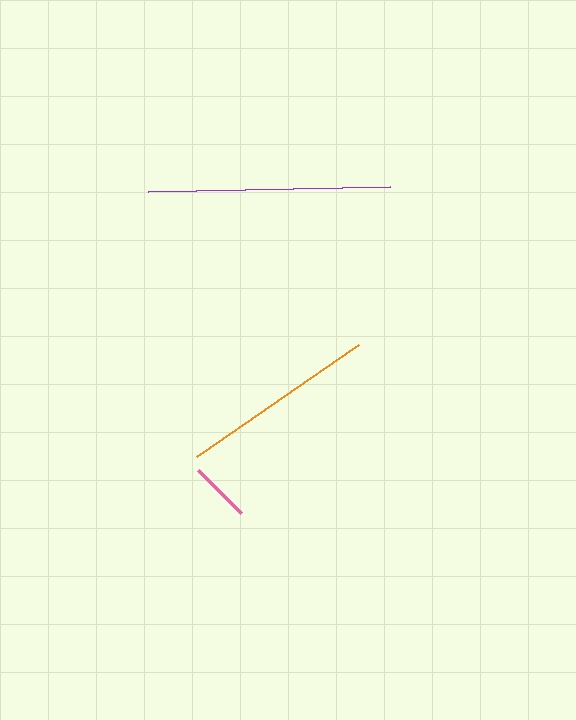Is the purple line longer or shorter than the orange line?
The purple line is longer than the orange line.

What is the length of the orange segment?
The orange segment is approximately 197 pixels long.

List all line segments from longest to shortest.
From longest to shortest: purple, orange, pink.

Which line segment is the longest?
The purple line is the longest at approximately 243 pixels.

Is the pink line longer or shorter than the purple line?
The purple line is longer than the pink line.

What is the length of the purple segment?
The purple segment is approximately 243 pixels long.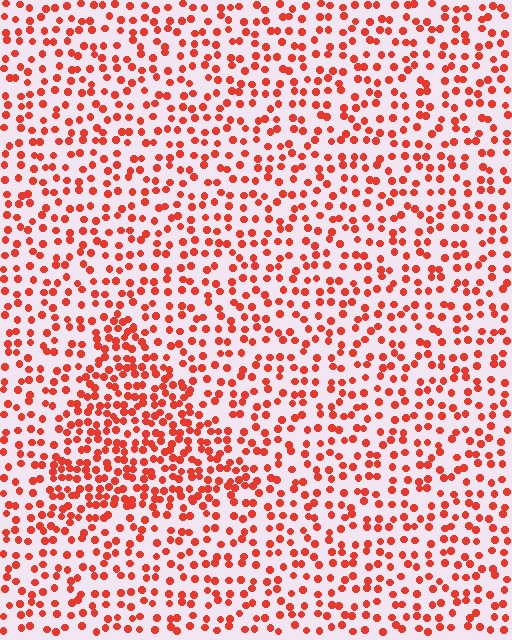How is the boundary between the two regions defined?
The boundary is defined by a change in element density (approximately 1.8x ratio). All elements are the same color, size, and shape.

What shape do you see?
I see a triangle.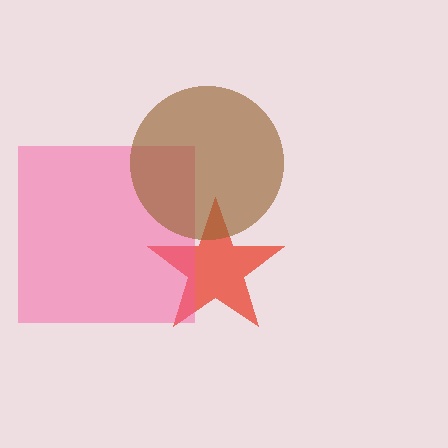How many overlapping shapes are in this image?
There are 3 overlapping shapes in the image.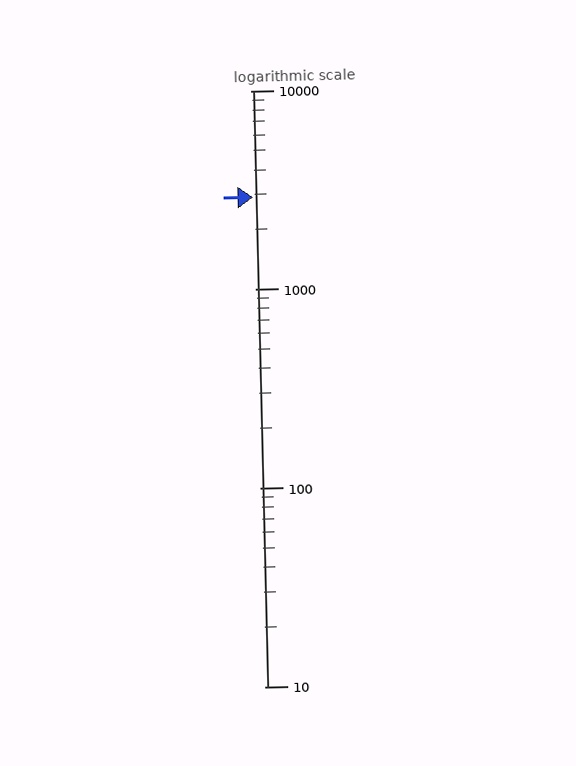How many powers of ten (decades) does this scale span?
The scale spans 3 decades, from 10 to 10000.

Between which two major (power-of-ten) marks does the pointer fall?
The pointer is between 1000 and 10000.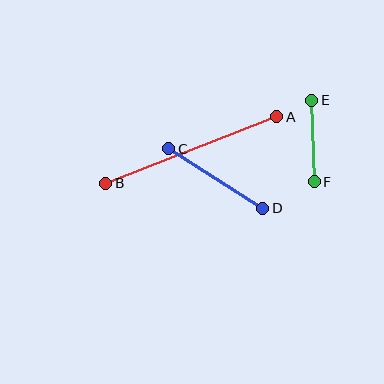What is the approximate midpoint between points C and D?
The midpoint is at approximately (216, 179) pixels.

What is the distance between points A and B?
The distance is approximately 184 pixels.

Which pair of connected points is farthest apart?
Points A and B are farthest apart.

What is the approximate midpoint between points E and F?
The midpoint is at approximately (313, 141) pixels.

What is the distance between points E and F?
The distance is approximately 82 pixels.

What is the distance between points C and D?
The distance is approximately 111 pixels.